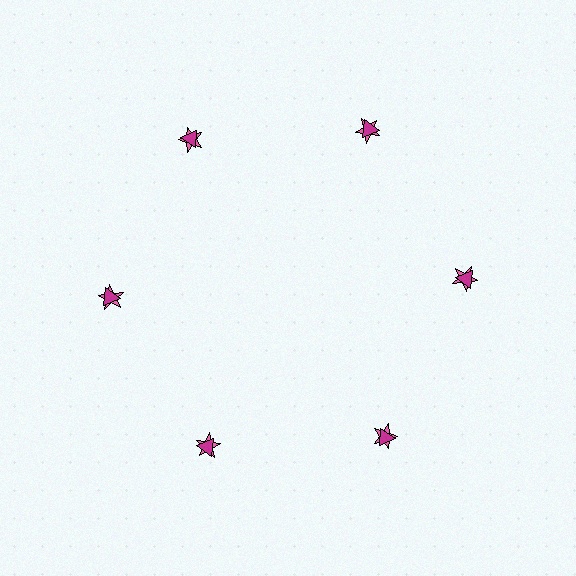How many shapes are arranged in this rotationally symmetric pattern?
There are 12 shapes, arranged in 6 groups of 2.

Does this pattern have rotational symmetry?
Yes, this pattern has 6-fold rotational symmetry. It looks the same after rotating 60 degrees around the center.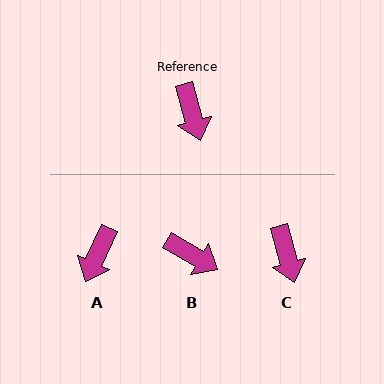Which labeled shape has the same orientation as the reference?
C.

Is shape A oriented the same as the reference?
No, it is off by about 40 degrees.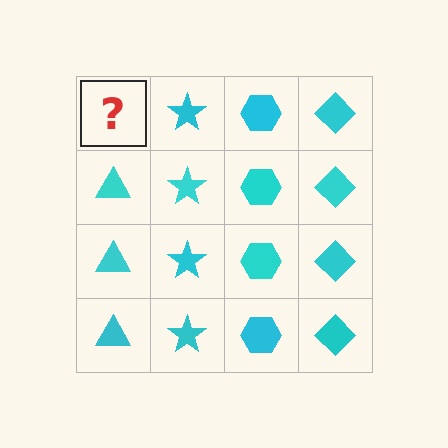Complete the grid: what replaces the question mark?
The question mark should be replaced with a cyan triangle.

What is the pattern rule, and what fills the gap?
The rule is that each column has a consistent shape. The gap should be filled with a cyan triangle.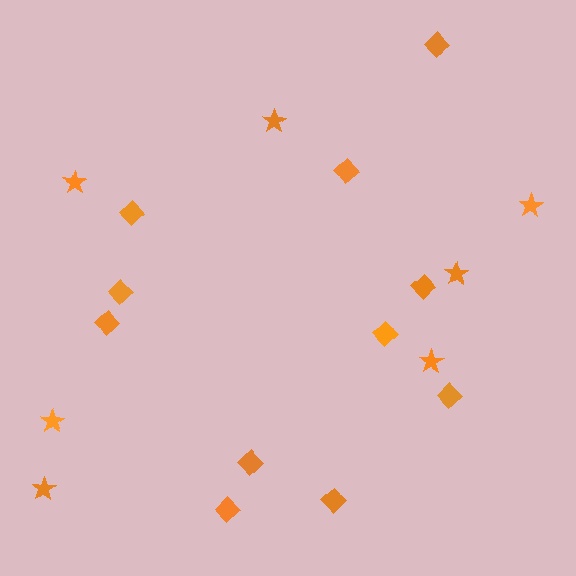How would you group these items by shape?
There are 2 groups: one group of diamonds (11) and one group of stars (7).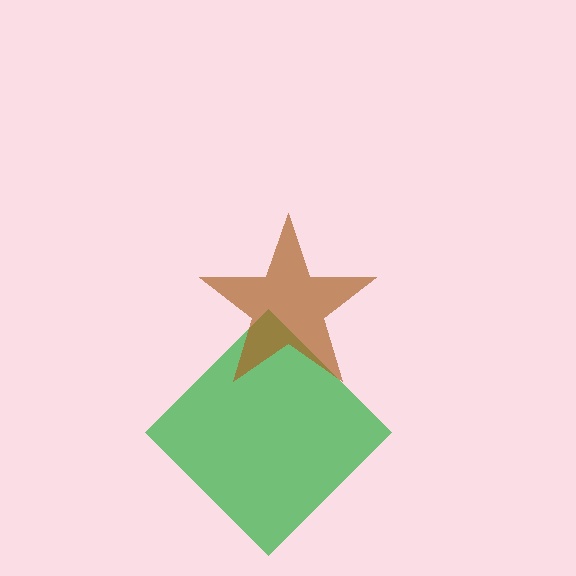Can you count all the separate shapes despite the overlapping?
Yes, there are 2 separate shapes.